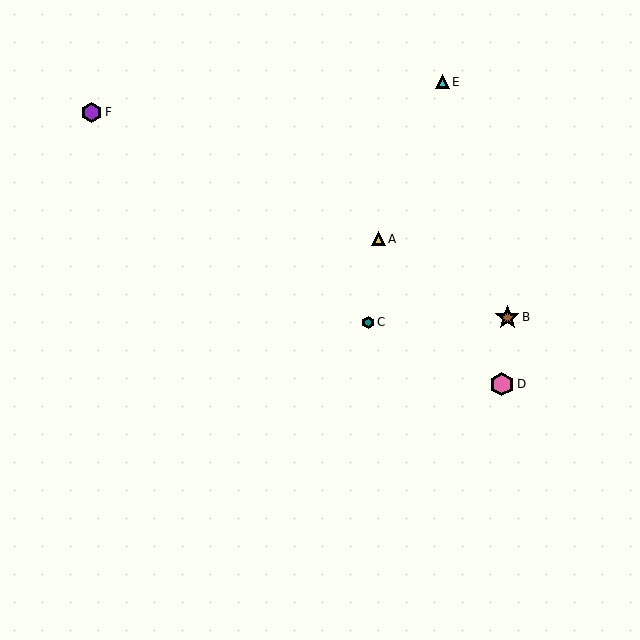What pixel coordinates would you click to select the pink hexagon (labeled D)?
Click at (502, 384) to select the pink hexagon D.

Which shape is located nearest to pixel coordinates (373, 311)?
The teal hexagon (labeled C) at (368, 322) is nearest to that location.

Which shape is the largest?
The brown star (labeled B) is the largest.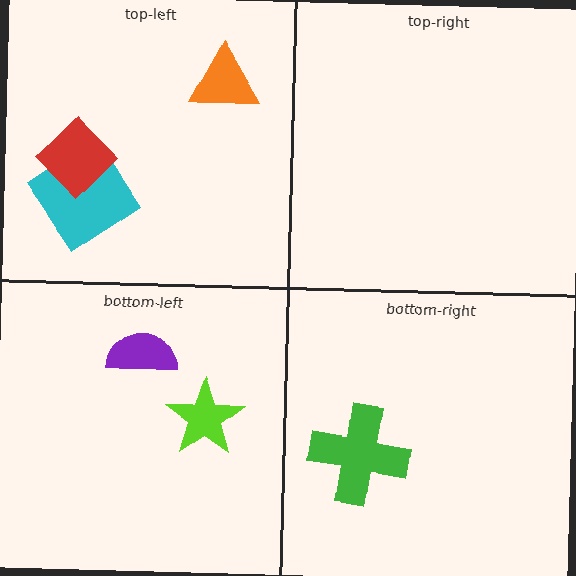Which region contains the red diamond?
The top-left region.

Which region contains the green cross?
The bottom-right region.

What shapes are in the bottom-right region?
The green cross.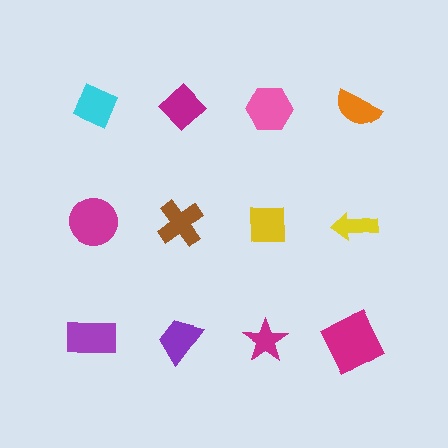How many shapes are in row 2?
4 shapes.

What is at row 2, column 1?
A magenta circle.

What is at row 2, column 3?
A yellow square.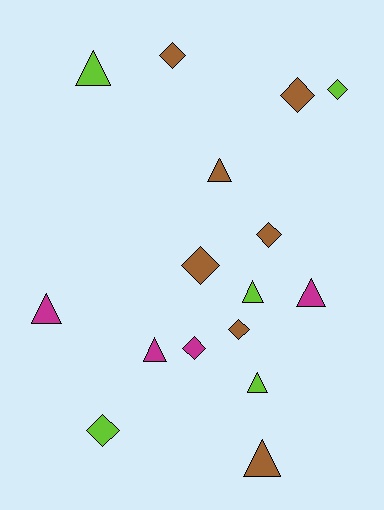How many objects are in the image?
There are 16 objects.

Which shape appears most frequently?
Diamond, with 8 objects.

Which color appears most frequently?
Brown, with 7 objects.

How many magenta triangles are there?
There are 3 magenta triangles.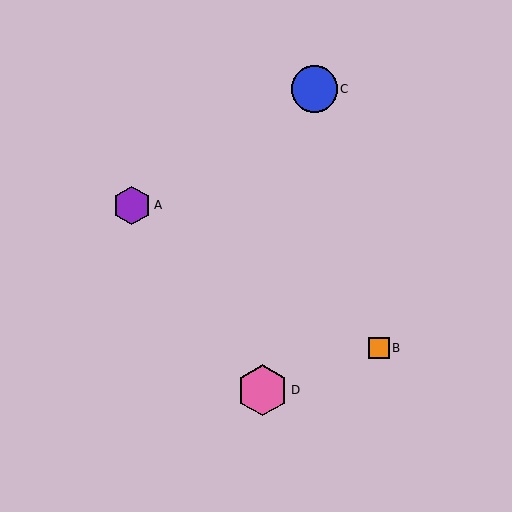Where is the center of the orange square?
The center of the orange square is at (379, 348).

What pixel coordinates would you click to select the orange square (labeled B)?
Click at (379, 348) to select the orange square B.